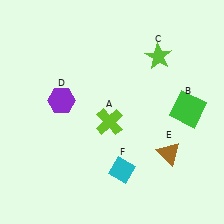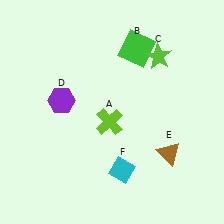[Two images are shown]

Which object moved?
The green square (B) moved up.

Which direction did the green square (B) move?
The green square (B) moved up.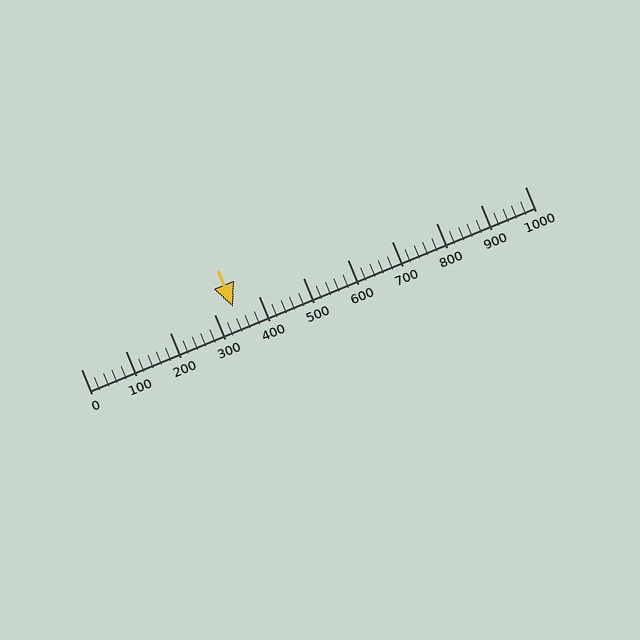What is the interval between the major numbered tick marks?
The major tick marks are spaced 100 units apart.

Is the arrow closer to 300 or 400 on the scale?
The arrow is closer to 300.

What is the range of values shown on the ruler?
The ruler shows values from 0 to 1000.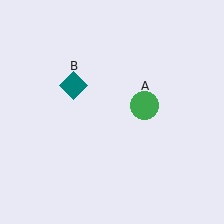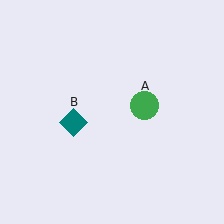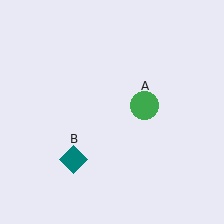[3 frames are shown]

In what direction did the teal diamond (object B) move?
The teal diamond (object B) moved down.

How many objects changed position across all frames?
1 object changed position: teal diamond (object B).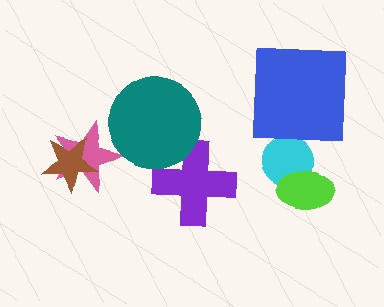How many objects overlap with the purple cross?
1 object overlaps with the purple cross.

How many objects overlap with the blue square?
0 objects overlap with the blue square.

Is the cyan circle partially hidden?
Yes, it is partially covered by another shape.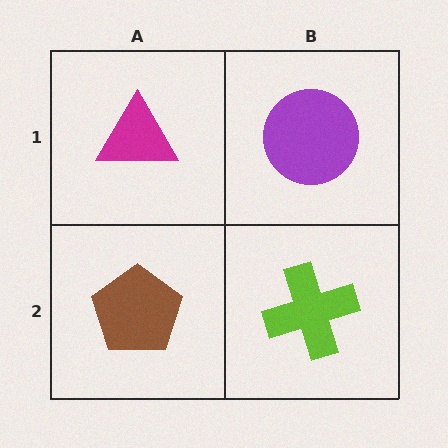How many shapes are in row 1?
2 shapes.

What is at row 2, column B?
A lime cross.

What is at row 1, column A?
A magenta triangle.